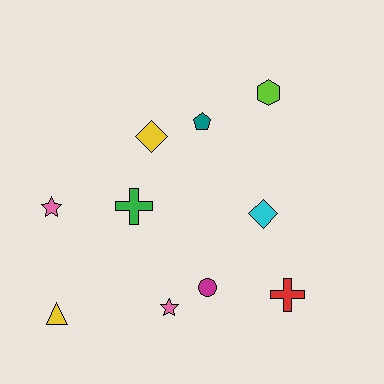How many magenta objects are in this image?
There is 1 magenta object.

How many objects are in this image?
There are 10 objects.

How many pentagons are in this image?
There is 1 pentagon.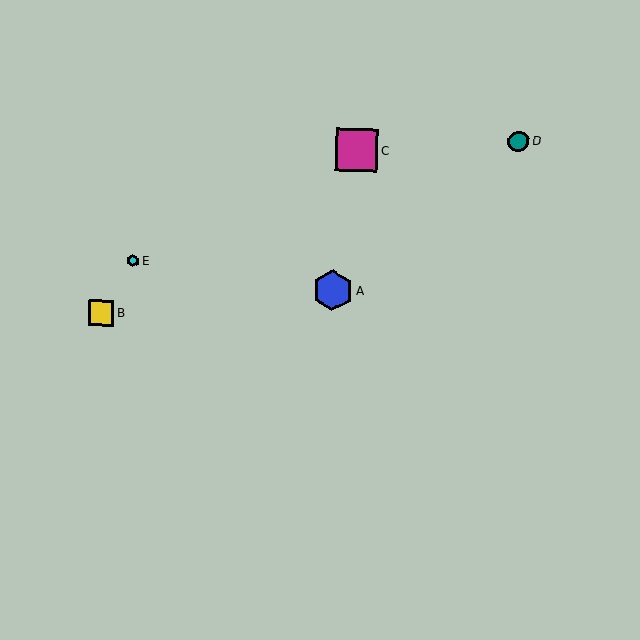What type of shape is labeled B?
Shape B is a yellow square.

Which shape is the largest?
The magenta square (labeled C) is the largest.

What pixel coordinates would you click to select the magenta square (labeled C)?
Click at (356, 150) to select the magenta square C.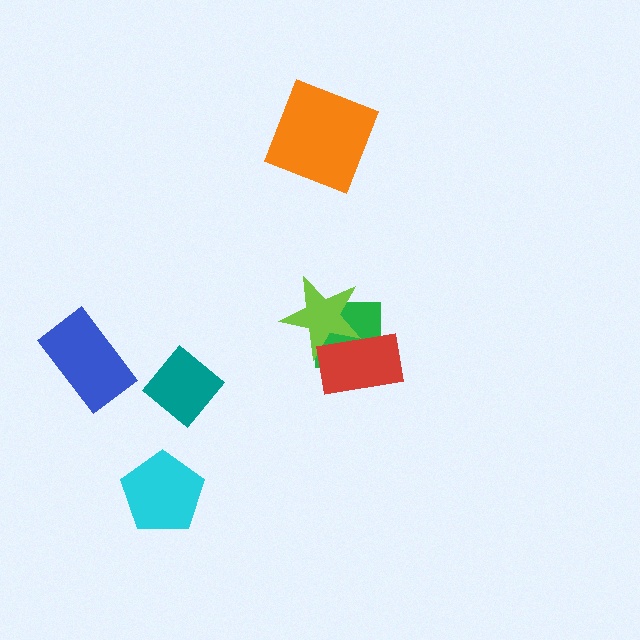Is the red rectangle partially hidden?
No, no other shape covers it.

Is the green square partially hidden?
Yes, it is partially covered by another shape.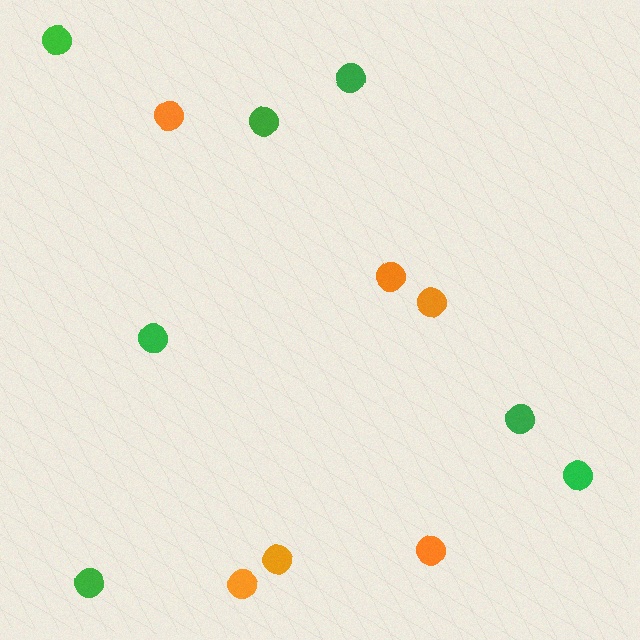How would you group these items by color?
There are 2 groups: one group of orange circles (6) and one group of green circles (7).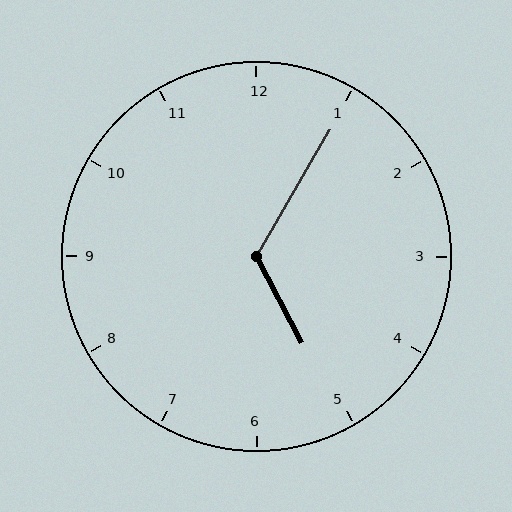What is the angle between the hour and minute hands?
Approximately 122 degrees.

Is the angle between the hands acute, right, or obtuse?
It is obtuse.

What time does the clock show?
5:05.